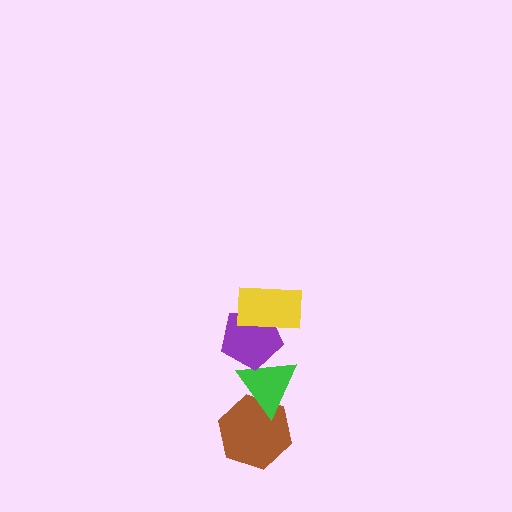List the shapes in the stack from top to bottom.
From top to bottom: the yellow rectangle, the purple pentagon, the green triangle, the brown hexagon.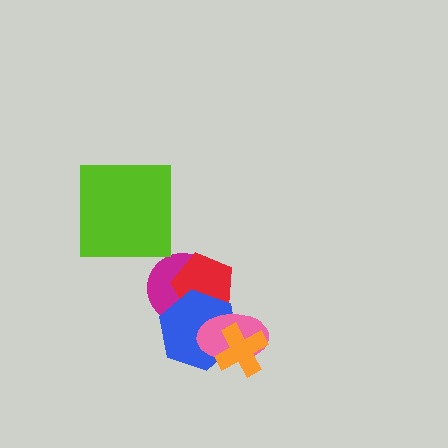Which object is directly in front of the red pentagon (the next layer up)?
The blue hexagon is directly in front of the red pentagon.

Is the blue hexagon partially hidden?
Yes, it is partially covered by another shape.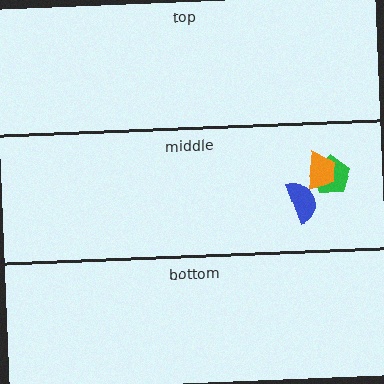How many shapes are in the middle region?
3.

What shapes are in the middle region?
The green pentagon, the orange trapezoid, the blue semicircle.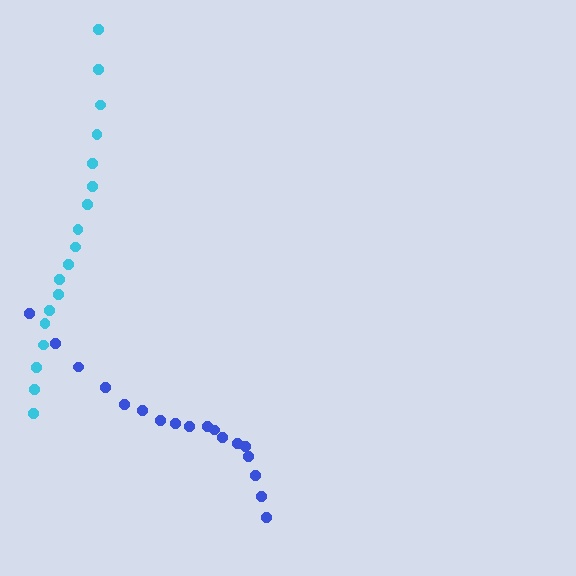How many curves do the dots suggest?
There are 2 distinct paths.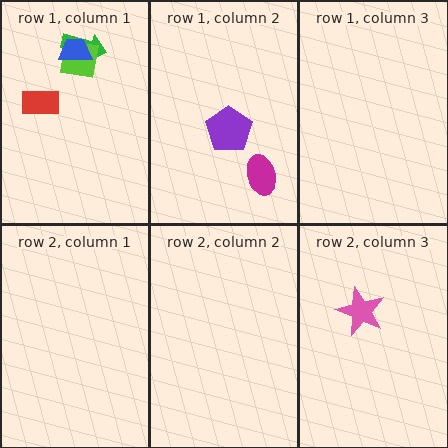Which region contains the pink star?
The row 2, column 3 region.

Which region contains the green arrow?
The row 1, column 1 region.